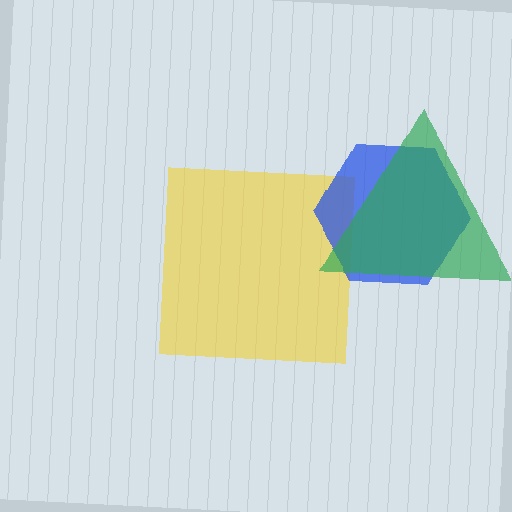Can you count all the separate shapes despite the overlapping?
Yes, there are 3 separate shapes.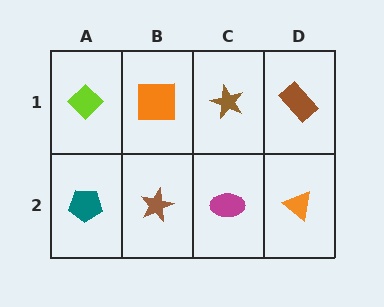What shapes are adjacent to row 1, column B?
A brown star (row 2, column B), a lime diamond (row 1, column A), a brown star (row 1, column C).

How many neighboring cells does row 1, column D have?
2.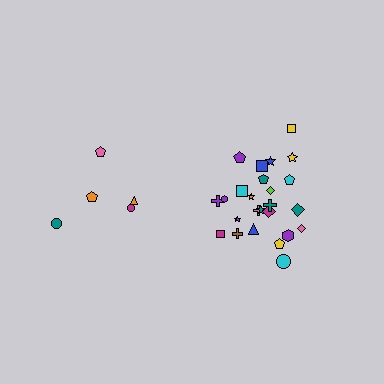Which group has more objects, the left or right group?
The right group.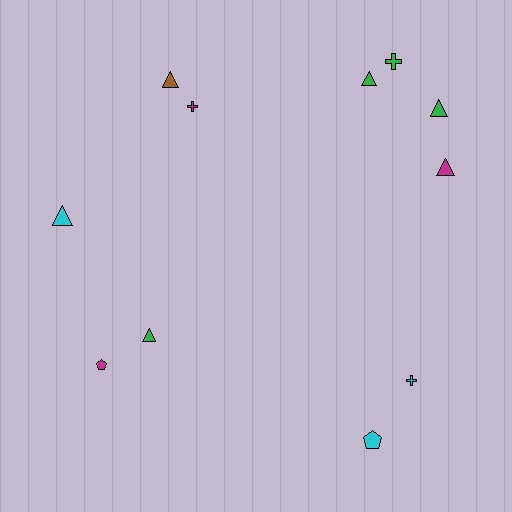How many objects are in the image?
There are 11 objects.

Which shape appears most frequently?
Triangle, with 6 objects.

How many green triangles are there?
There are 3 green triangles.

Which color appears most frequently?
Green, with 4 objects.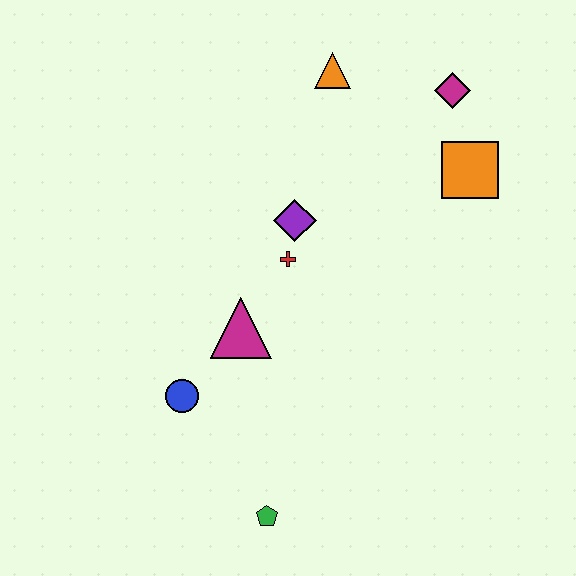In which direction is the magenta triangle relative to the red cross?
The magenta triangle is below the red cross.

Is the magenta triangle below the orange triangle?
Yes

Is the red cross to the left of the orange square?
Yes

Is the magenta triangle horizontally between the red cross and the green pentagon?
No